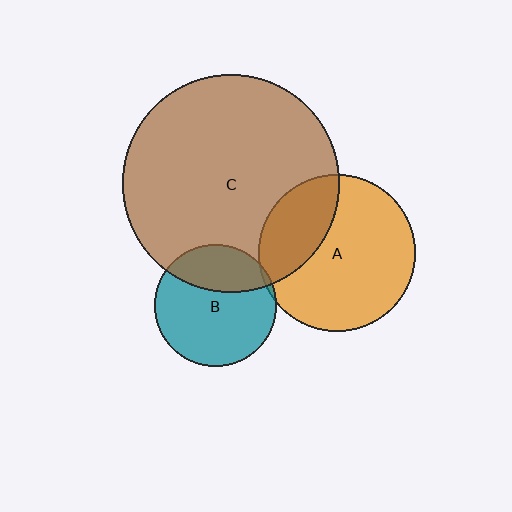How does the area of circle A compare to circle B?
Approximately 1.6 times.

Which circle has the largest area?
Circle C (brown).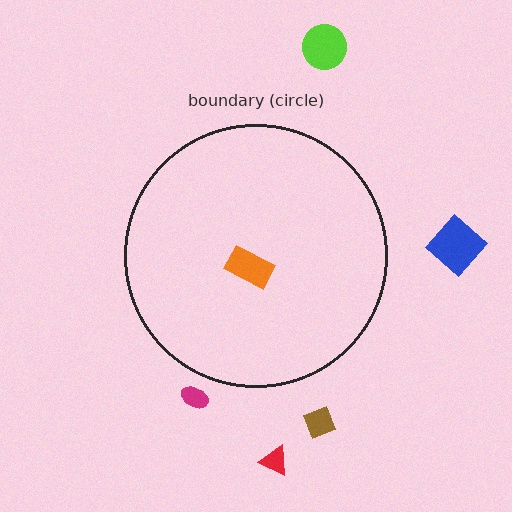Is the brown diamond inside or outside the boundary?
Outside.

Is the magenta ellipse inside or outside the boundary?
Outside.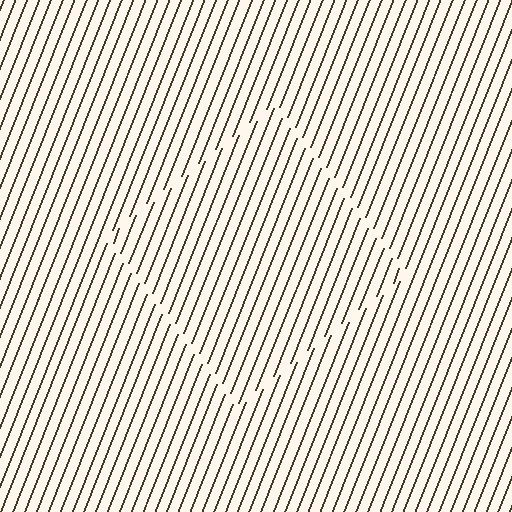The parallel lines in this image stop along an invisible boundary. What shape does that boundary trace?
An illusory square. The interior of the shape contains the same grating, shifted by half a period — the contour is defined by the phase discontinuity where line-ends from the inner and outer gratings abut.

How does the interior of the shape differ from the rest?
The interior of the shape contains the same grating, shifted by half a period — the contour is defined by the phase discontinuity where line-ends from the inner and outer gratings abut.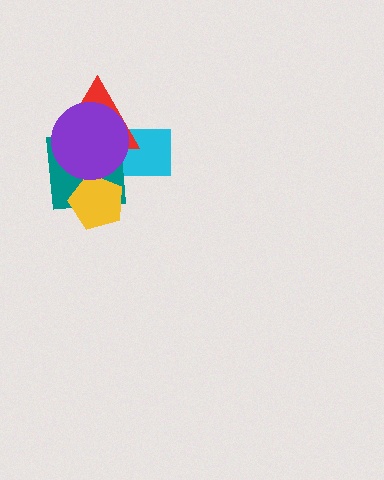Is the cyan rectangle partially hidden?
Yes, it is partially covered by another shape.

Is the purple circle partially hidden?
No, no other shape covers it.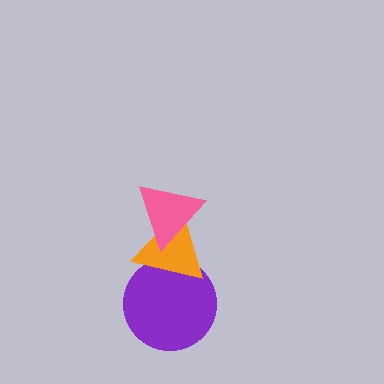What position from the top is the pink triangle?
The pink triangle is 1st from the top.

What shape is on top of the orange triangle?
The pink triangle is on top of the orange triangle.